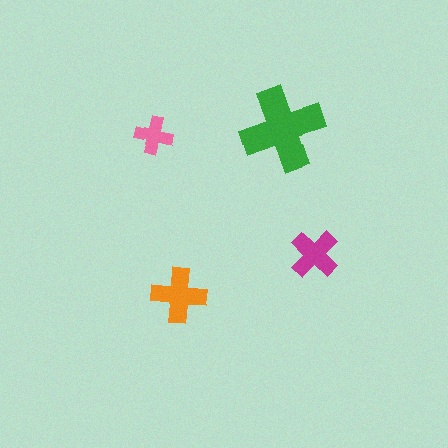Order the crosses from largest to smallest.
the green one, the orange one, the magenta one, the pink one.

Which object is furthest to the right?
The magenta cross is rightmost.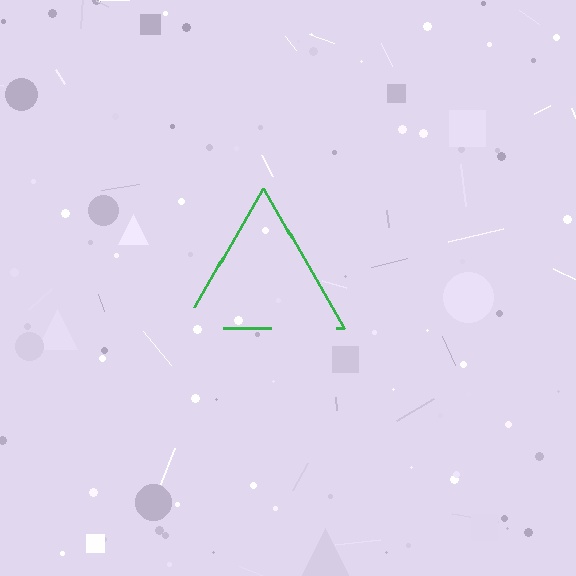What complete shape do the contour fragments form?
The contour fragments form a triangle.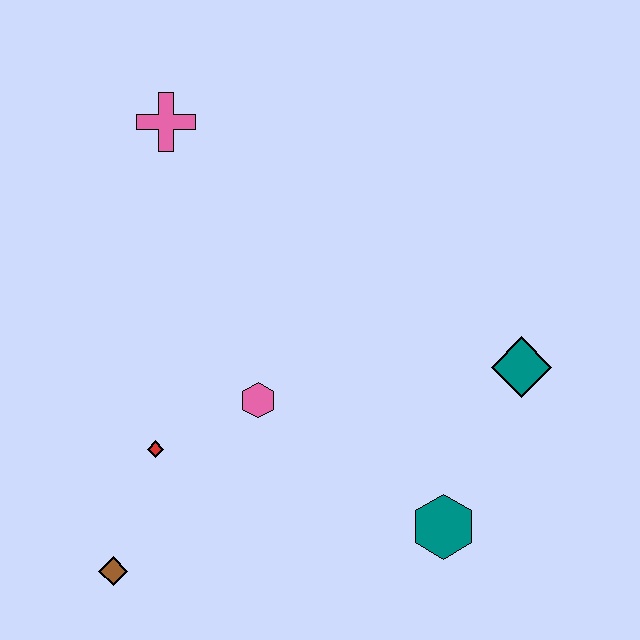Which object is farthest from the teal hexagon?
The pink cross is farthest from the teal hexagon.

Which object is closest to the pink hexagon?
The red diamond is closest to the pink hexagon.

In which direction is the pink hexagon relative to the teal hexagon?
The pink hexagon is to the left of the teal hexagon.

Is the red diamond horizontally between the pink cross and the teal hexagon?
No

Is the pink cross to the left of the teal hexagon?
Yes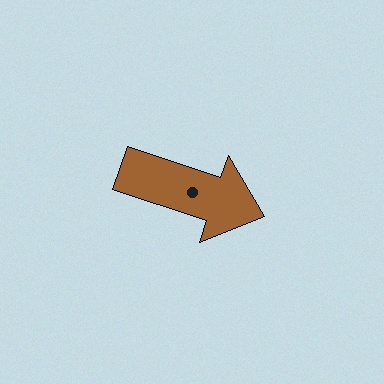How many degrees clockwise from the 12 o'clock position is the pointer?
Approximately 108 degrees.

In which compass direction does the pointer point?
East.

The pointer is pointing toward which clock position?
Roughly 4 o'clock.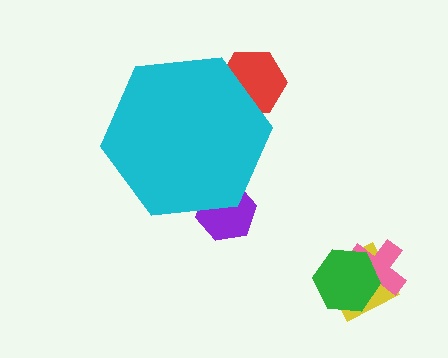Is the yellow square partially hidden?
No, the yellow square is fully visible.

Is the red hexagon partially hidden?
Yes, the red hexagon is partially hidden behind the cyan hexagon.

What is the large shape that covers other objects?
A cyan hexagon.